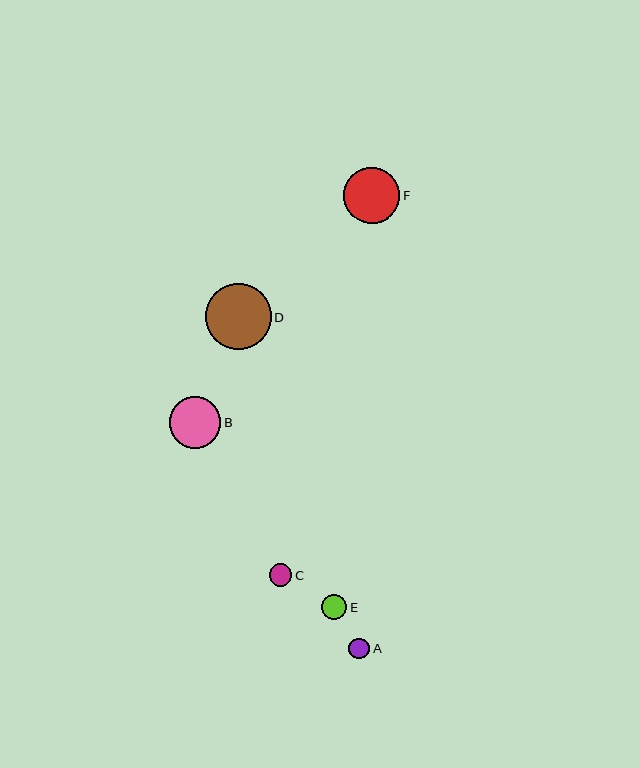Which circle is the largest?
Circle D is the largest with a size of approximately 66 pixels.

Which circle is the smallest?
Circle A is the smallest with a size of approximately 21 pixels.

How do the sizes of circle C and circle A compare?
Circle C and circle A are approximately the same size.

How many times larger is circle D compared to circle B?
Circle D is approximately 1.3 times the size of circle B.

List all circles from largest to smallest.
From largest to smallest: D, F, B, E, C, A.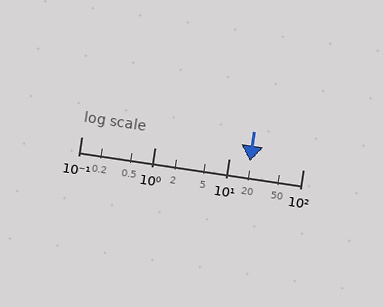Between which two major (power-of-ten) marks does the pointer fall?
The pointer is between 10 and 100.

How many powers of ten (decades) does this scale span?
The scale spans 3 decades, from 0.1 to 100.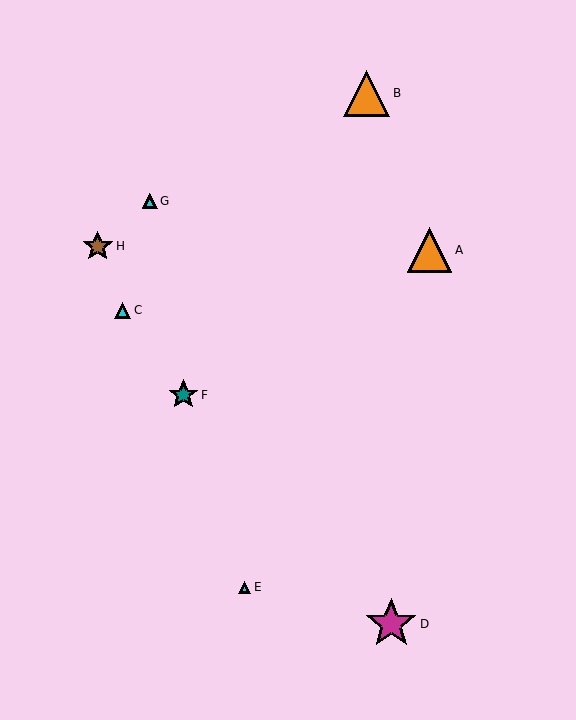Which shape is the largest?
The magenta star (labeled D) is the largest.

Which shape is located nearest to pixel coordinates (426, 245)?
The orange triangle (labeled A) at (429, 250) is nearest to that location.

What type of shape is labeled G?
Shape G is a cyan triangle.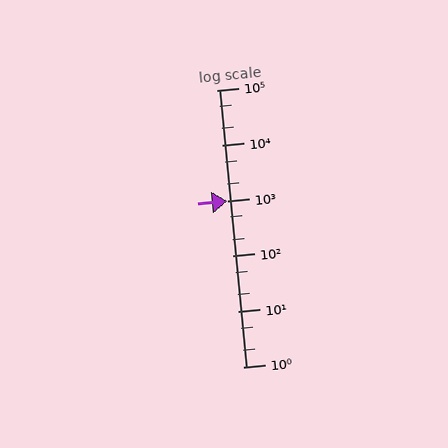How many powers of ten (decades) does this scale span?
The scale spans 5 decades, from 1 to 100000.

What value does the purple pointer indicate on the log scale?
The pointer indicates approximately 1000.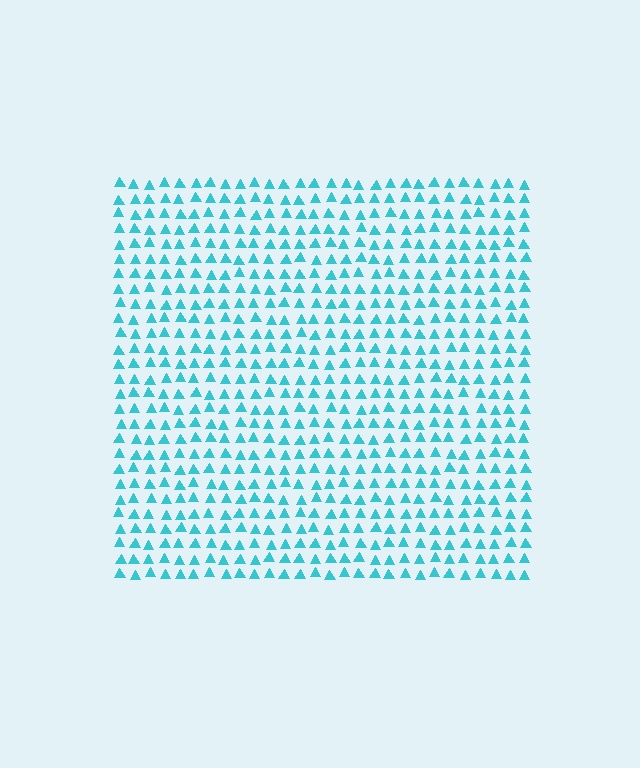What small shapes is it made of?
It is made of small triangles.